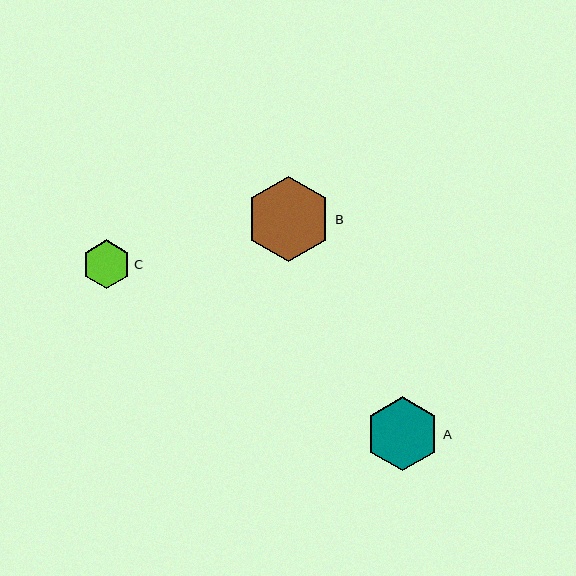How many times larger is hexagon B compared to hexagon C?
Hexagon B is approximately 1.7 times the size of hexagon C.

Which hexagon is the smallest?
Hexagon C is the smallest with a size of approximately 49 pixels.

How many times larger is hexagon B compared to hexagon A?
Hexagon B is approximately 1.2 times the size of hexagon A.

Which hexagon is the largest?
Hexagon B is the largest with a size of approximately 85 pixels.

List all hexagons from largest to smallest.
From largest to smallest: B, A, C.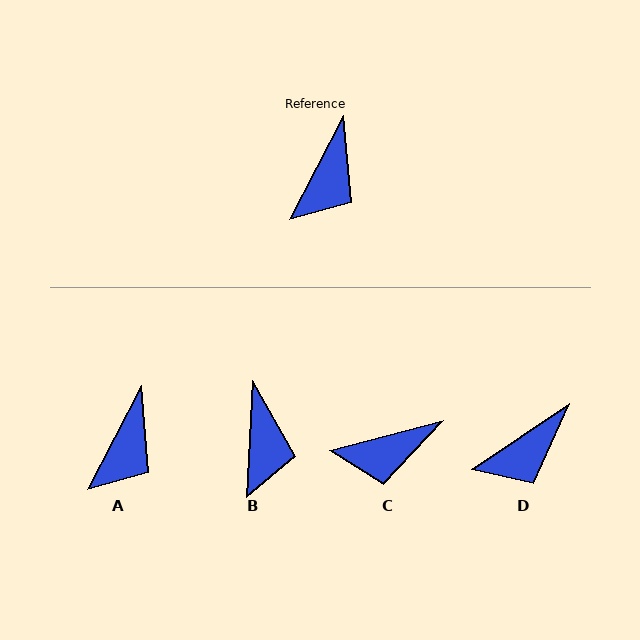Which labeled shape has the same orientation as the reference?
A.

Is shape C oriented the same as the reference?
No, it is off by about 48 degrees.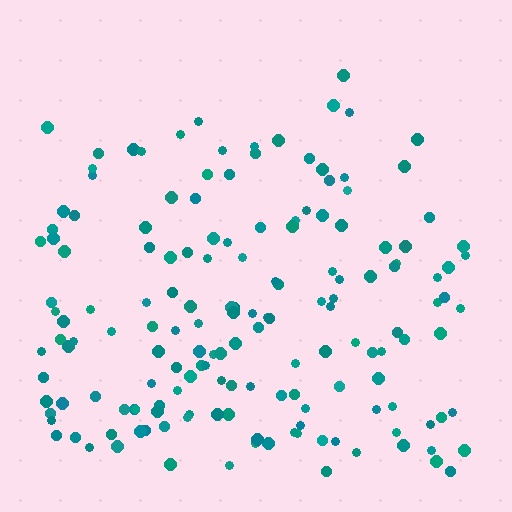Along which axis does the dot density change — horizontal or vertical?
Vertical.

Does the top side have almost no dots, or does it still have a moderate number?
Still a moderate number, just noticeably fewer than the bottom.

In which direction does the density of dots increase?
From top to bottom, with the bottom side densest.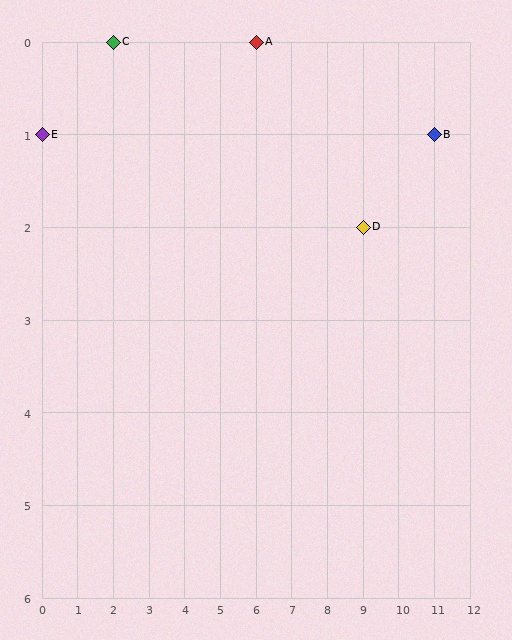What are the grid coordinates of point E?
Point E is at grid coordinates (0, 1).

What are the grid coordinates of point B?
Point B is at grid coordinates (11, 1).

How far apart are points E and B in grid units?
Points E and B are 11 columns apart.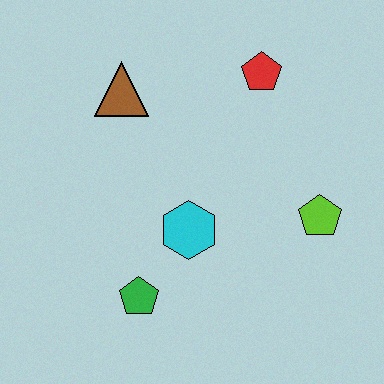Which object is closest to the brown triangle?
The red pentagon is closest to the brown triangle.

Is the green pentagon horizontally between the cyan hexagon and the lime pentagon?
No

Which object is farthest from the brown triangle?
The lime pentagon is farthest from the brown triangle.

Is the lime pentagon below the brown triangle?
Yes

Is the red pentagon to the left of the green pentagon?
No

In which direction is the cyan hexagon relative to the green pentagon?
The cyan hexagon is above the green pentagon.